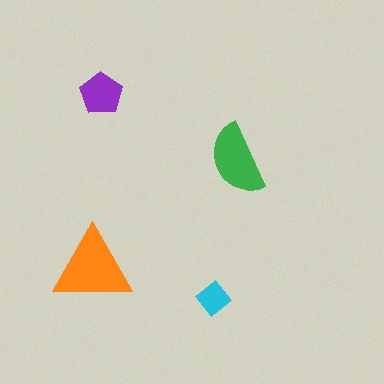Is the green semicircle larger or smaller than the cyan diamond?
Larger.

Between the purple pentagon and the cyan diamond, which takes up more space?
The purple pentagon.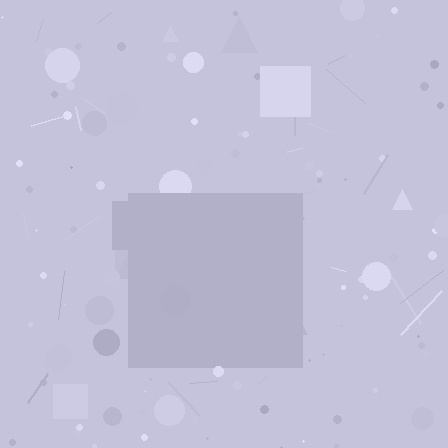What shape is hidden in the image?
A square is hidden in the image.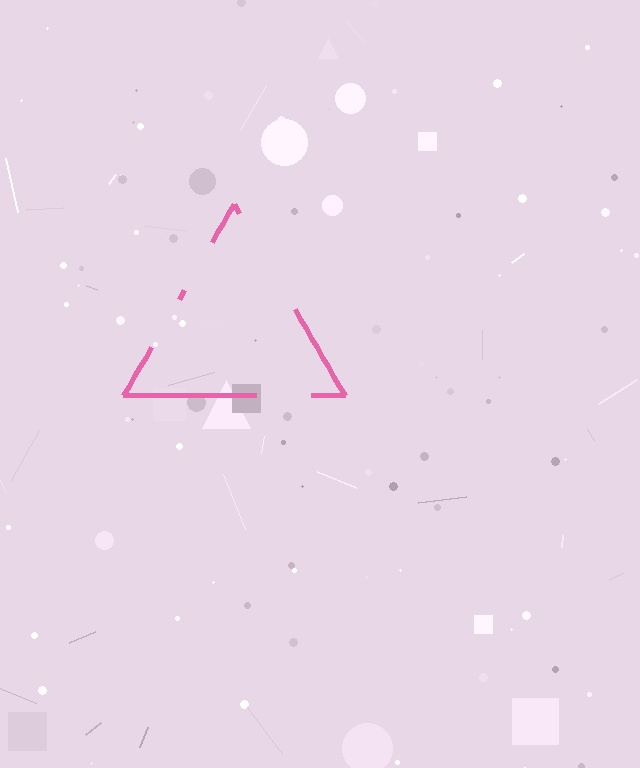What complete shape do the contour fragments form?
The contour fragments form a triangle.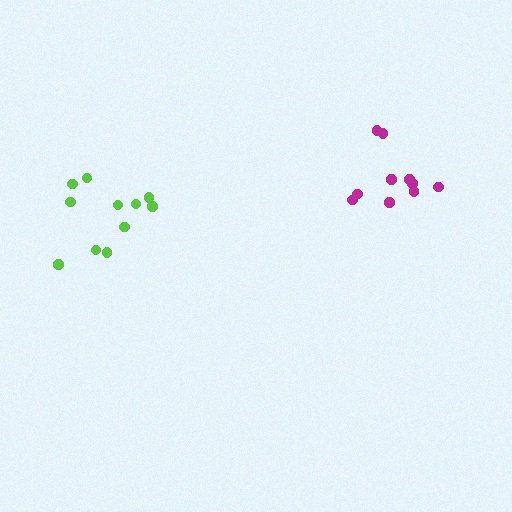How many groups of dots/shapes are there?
There are 2 groups.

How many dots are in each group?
Group 1: 11 dots, Group 2: 10 dots (21 total).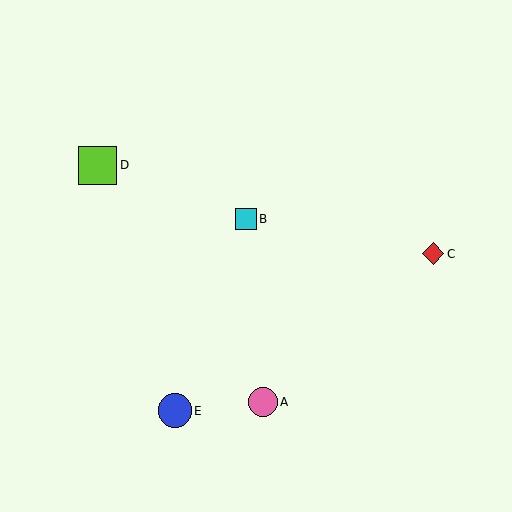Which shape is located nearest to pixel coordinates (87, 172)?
The lime square (labeled D) at (98, 165) is nearest to that location.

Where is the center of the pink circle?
The center of the pink circle is at (263, 402).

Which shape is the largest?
The lime square (labeled D) is the largest.